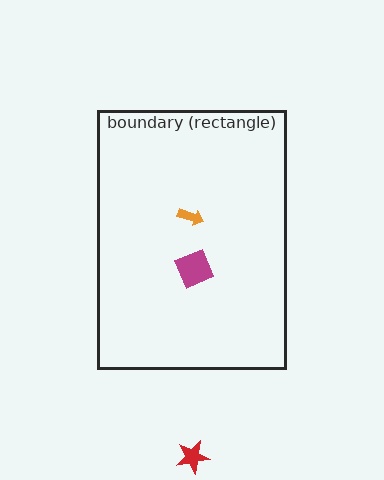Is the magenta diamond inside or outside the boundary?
Inside.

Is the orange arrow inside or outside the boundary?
Inside.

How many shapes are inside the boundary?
2 inside, 1 outside.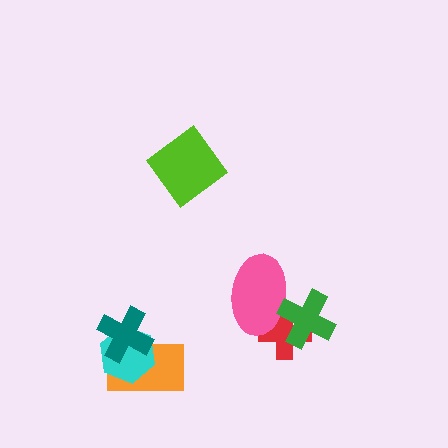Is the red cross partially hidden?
Yes, it is partially covered by another shape.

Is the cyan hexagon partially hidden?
Yes, it is partially covered by another shape.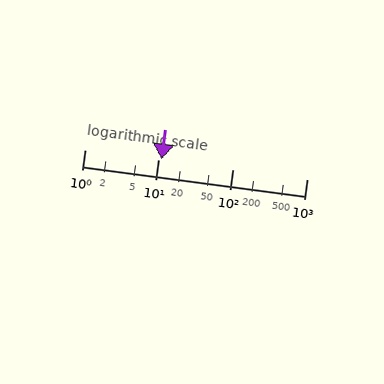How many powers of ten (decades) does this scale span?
The scale spans 3 decades, from 1 to 1000.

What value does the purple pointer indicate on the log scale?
The pointer indicates approximately 11.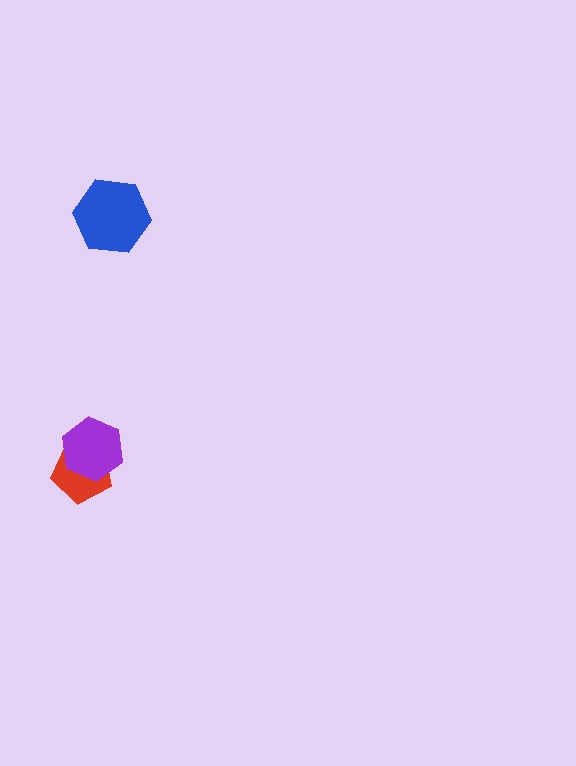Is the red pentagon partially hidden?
Yes, it is partially covered by another shape.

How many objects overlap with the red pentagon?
1 object overlaps with the red pentagon.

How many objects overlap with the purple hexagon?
1 object overlaps with the purple hexagon.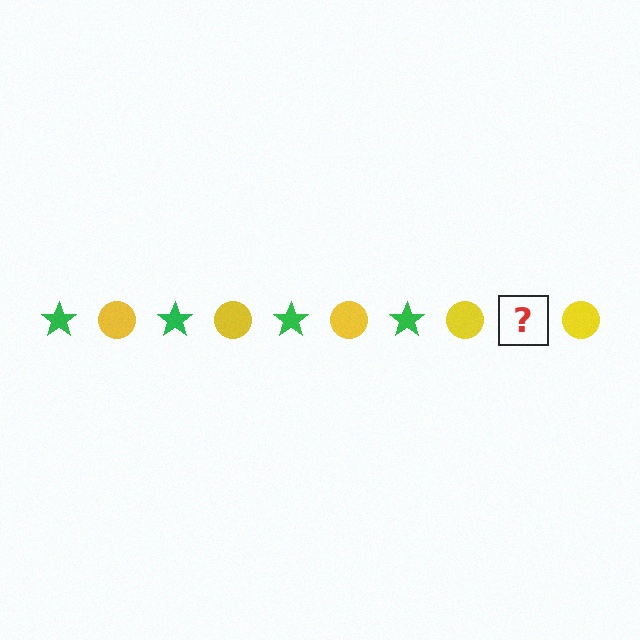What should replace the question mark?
The question mark should be replaced with a green star.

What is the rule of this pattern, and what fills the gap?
The rule is that the pattern alternates between green star and yellow circle. The gap should be filled with a green star.